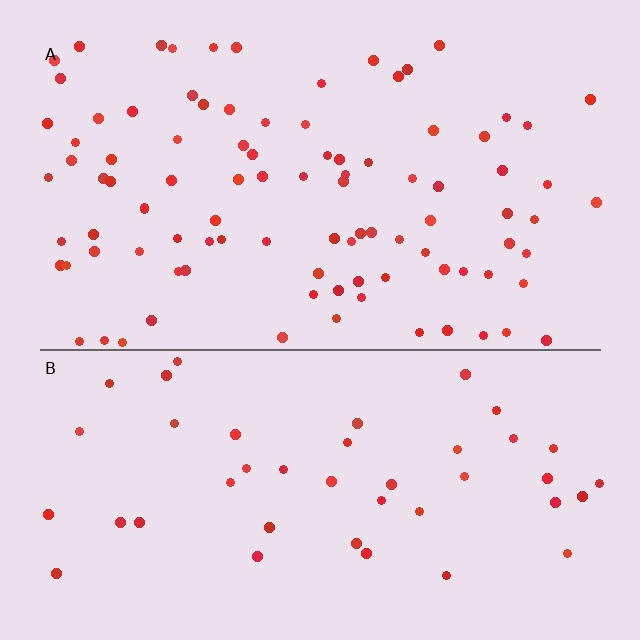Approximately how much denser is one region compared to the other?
Approximately 2.2× — region A over region B.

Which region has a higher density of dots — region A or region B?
A (the top).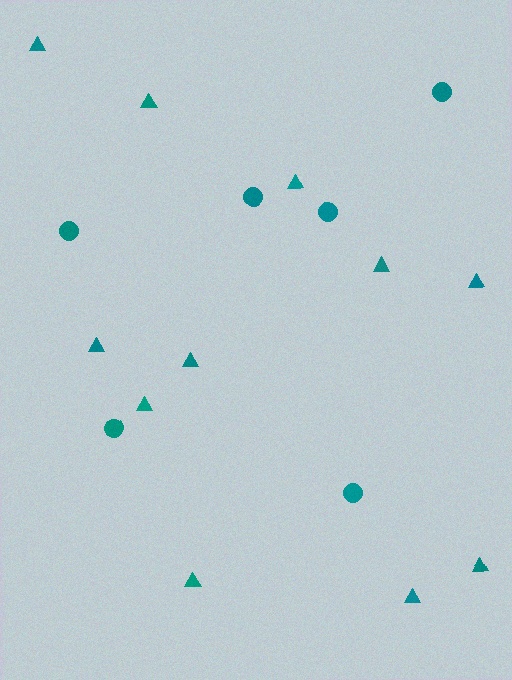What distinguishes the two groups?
There are 2 groups: one group of circles (6) and one group of triangles (11).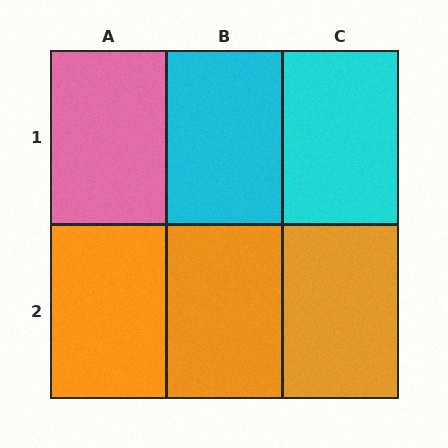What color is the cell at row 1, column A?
Pink.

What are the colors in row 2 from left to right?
Orange, orange, orange.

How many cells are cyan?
2 cells are cyan.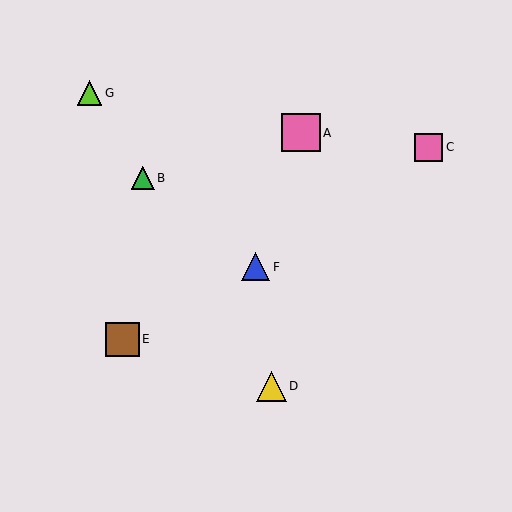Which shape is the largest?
The pink square (labeled A) is the largest.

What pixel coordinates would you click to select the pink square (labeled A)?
Click at (301, 133) to select the pink square A.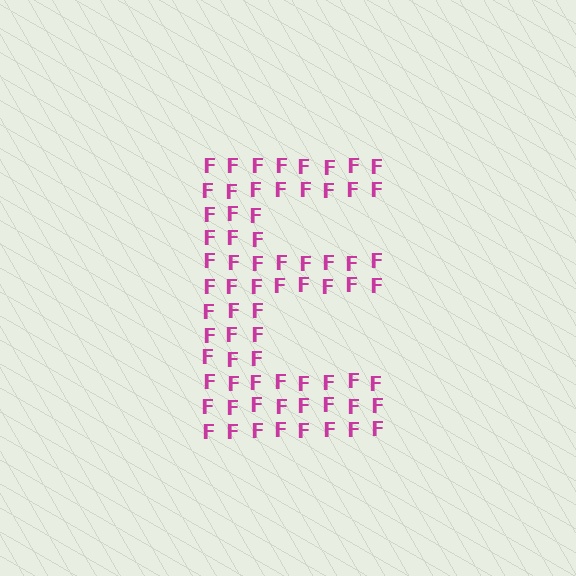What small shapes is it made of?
It is made of small letter F's.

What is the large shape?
The large shape is the letter E.